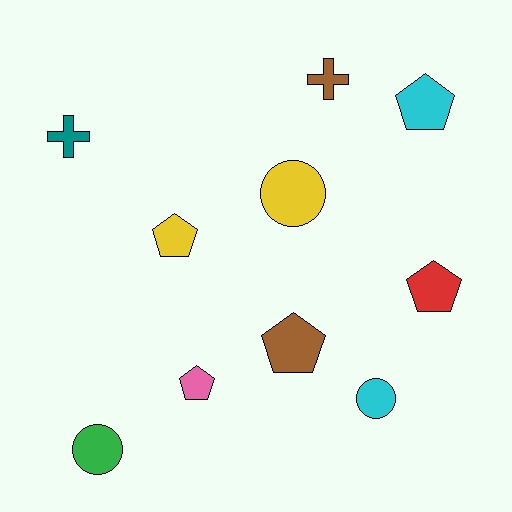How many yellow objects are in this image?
There are 2 yellow objects.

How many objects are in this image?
There are 10 objects.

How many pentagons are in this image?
There are 5 pentagons.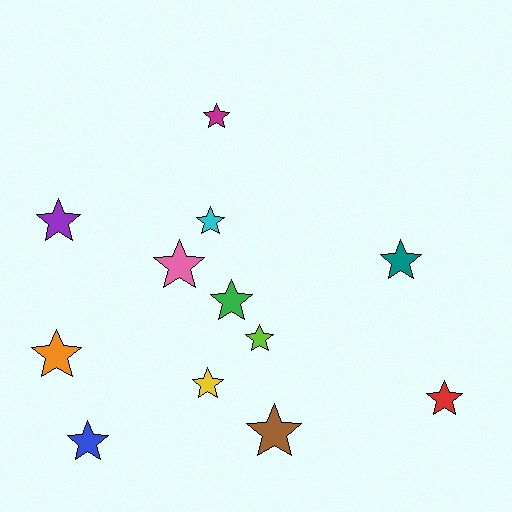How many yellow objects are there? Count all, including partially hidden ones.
There is 1 yellow object.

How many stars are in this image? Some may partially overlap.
There are 12 stars.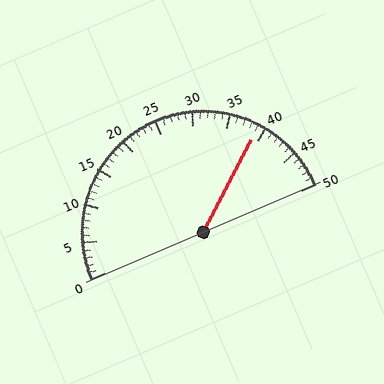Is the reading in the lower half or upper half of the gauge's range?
The reading is in the upper half of the range (0 to 50).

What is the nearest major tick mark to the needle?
The nearest major tick mark is 40.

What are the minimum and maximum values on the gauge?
The gauge ranges from 0 to 50.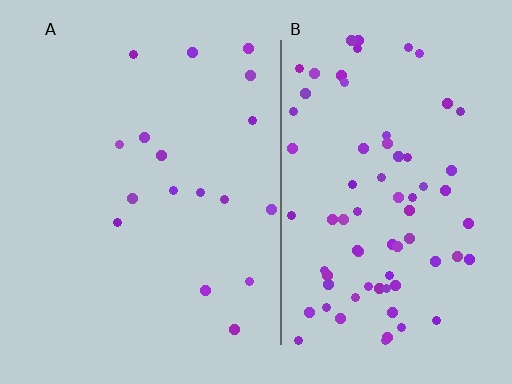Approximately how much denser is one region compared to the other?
Approximately 4.3× — region B over region A.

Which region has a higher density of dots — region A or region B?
B (the right).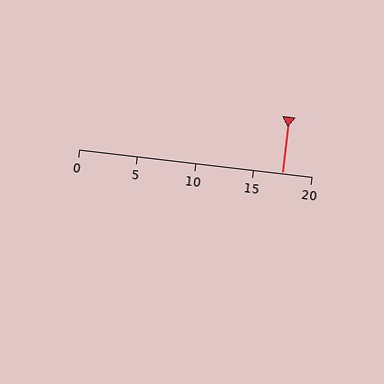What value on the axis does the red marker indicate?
The marker indicates approximately 17.5.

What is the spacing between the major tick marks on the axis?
The major ticks are spaced 5 apart.